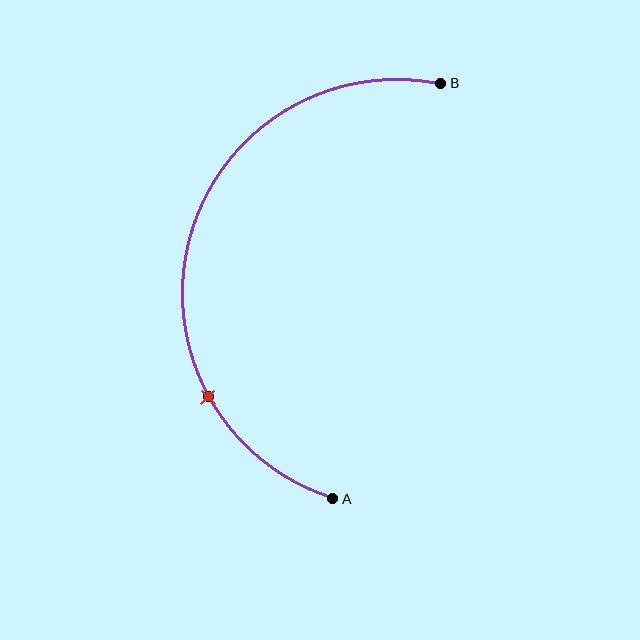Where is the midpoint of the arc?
The arc midpoint is the point on the curve farthest from the straight line joining A and B. It sits to the left of that line.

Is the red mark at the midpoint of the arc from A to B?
No. The red mark lies on the arc but is closer to endpoint A. The arc midpoint would be at the point on the curve equidistant along the arc from both A and B.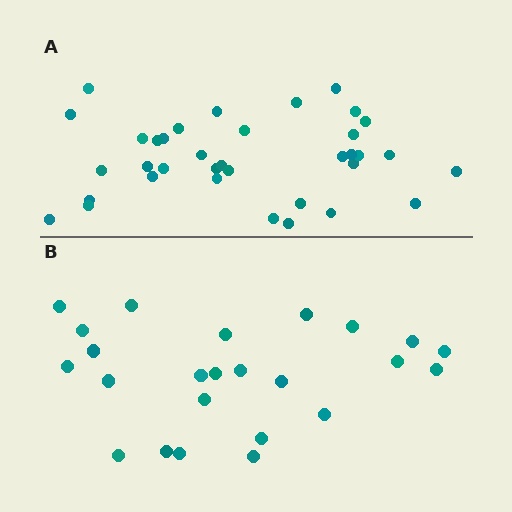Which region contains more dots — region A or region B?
Region A (the top region) has more dots.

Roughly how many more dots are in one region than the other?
Region A has roughly 12 or so more dots than region B.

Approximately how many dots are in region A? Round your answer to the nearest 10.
About 40 dots. (The exact count is 36, which rounds to 40.)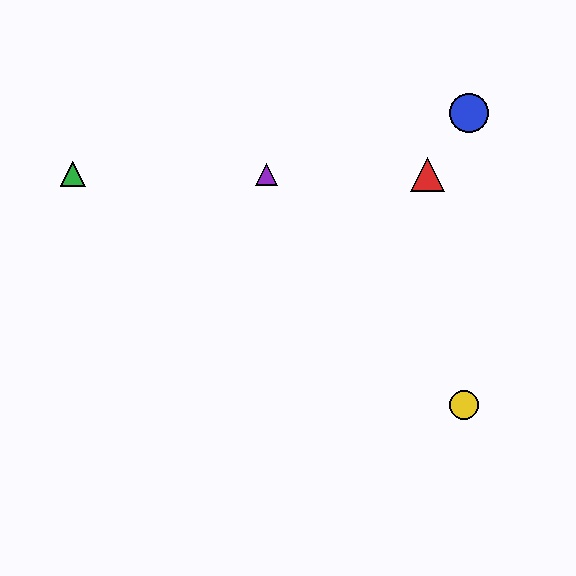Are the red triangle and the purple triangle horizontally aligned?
Yes, both are at y≈174.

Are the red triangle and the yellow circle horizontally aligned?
No, the red triangle is at y≈174 and the yellow circle is at y≈405.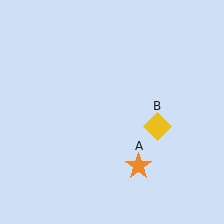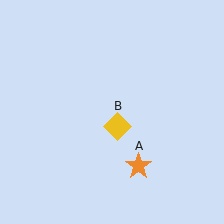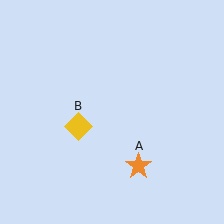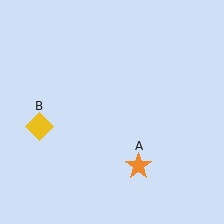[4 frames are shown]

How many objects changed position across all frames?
1 object changed position: yellow diamond (object B).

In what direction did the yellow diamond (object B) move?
The yellow diamond (object B) moved left.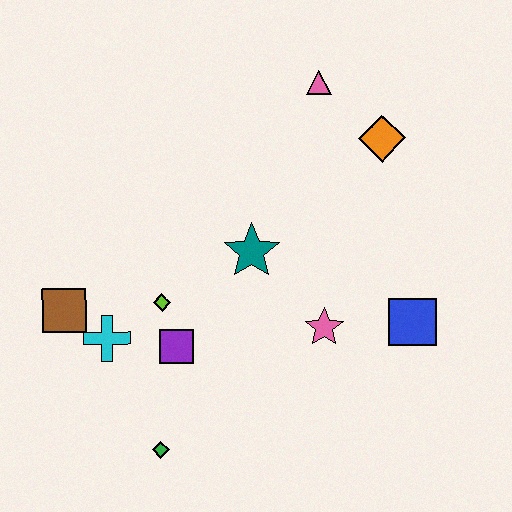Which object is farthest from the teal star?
The green diamond is farthest from the teal star.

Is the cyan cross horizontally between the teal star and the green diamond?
No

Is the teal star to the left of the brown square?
No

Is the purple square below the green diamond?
No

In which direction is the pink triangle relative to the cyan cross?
The pink triangle is above the cyan cross.